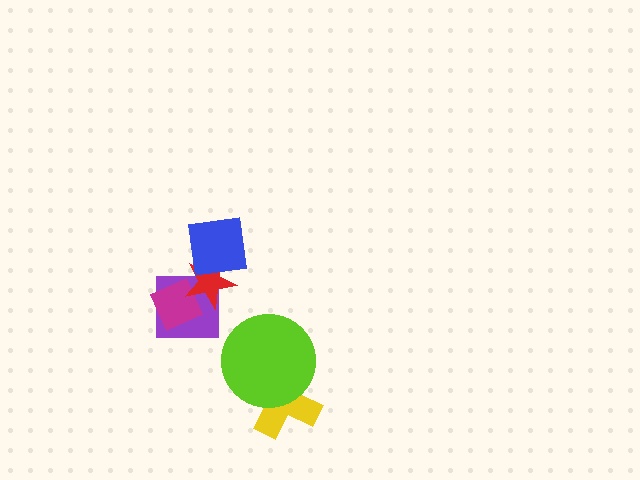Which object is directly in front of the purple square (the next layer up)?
The magenta diamond is directly in front of the purple square.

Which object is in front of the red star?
The blue square is in front of the red star.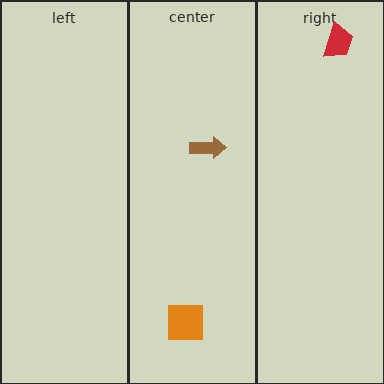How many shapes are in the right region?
1.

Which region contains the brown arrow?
The center region.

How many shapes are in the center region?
2.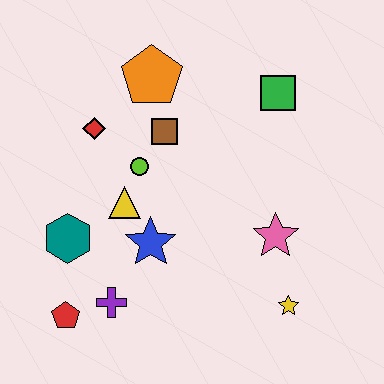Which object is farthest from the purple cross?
The green square is farthest from the purple cross.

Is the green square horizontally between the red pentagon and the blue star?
No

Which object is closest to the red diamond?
The lime circle is closest to the red diamond.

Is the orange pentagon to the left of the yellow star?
Yes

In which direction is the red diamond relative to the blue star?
The red diamond is above the blue star.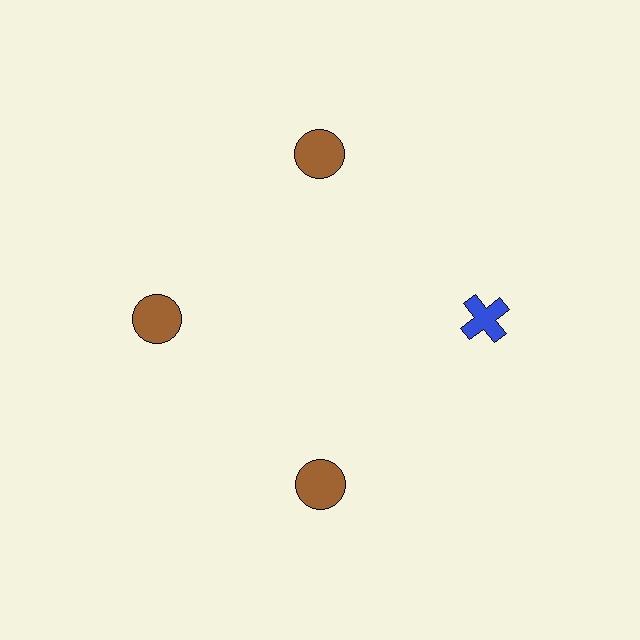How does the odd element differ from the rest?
It differs in both color (blue instead of brown) and shape (cross instead of circle).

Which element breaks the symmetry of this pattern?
The blue cross at roughly the 3 o'clock position breaks the symmetry. All other shapes are brown circles.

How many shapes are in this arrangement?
There are 4 shapes arranged in a ring pattern.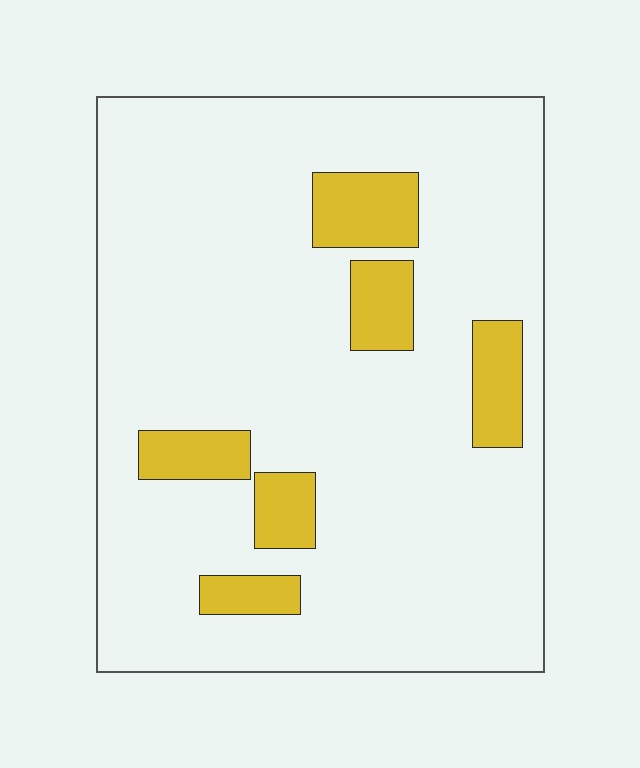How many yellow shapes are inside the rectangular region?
6.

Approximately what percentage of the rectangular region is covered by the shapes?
Approximately 15%.